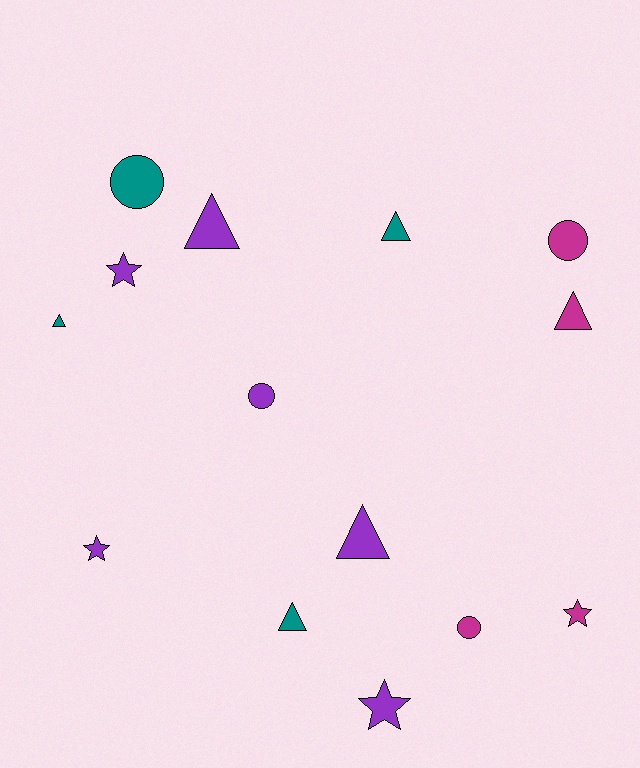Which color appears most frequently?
Purple, with 6 objects.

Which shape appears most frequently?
Triangle, with 6 objects.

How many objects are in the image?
There are 14 objects.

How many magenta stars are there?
There is 1 magenta star.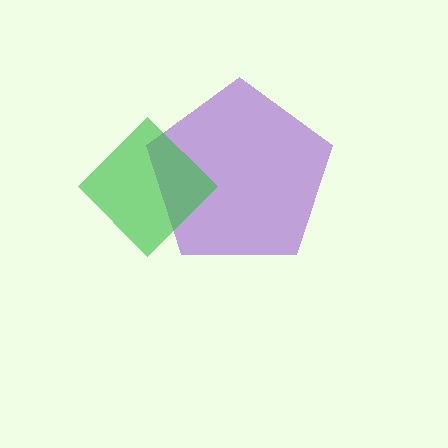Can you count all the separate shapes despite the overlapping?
Yes, there are 2 separate shapes.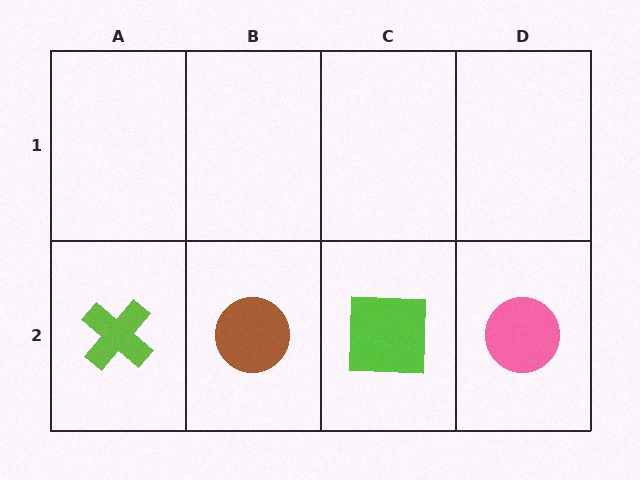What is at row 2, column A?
A lime cross.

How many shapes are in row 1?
0 shapes.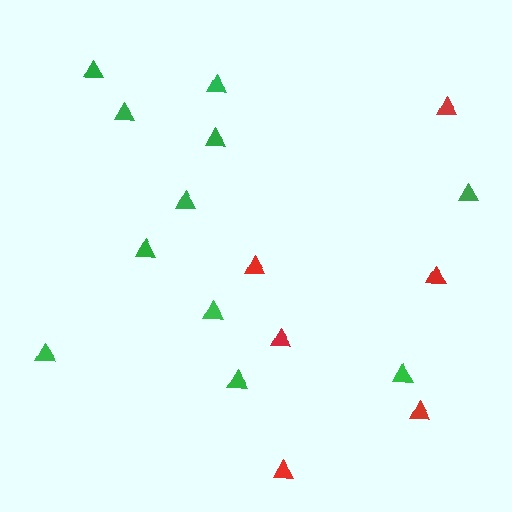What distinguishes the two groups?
There are 2 groups: one group of green triangles (11) and one group of red triangles (6).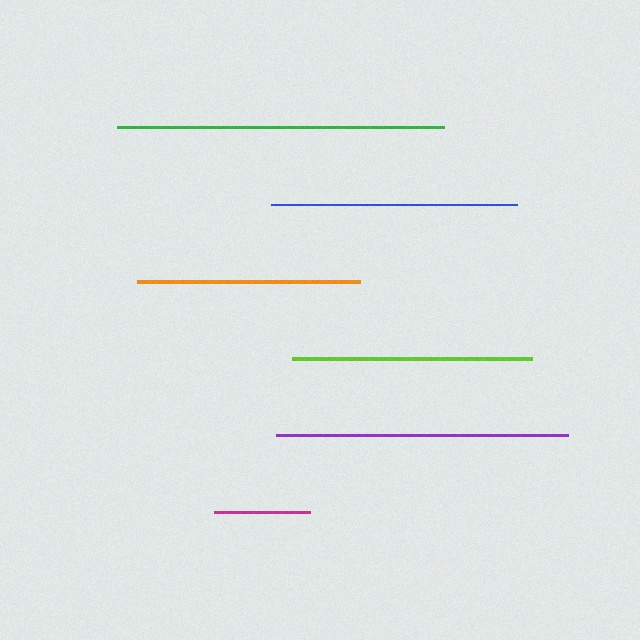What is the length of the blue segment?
The blue segment is approximately 246 pixels long.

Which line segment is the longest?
The green line is the longest at approximately 327 pixels.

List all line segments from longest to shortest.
From longest to shortest: green, purple, blue, lime, orange, magenta.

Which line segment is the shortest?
The magenta line is the shortest at approximately 97 pixels.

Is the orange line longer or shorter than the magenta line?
The orange line is longer than the magenta line.